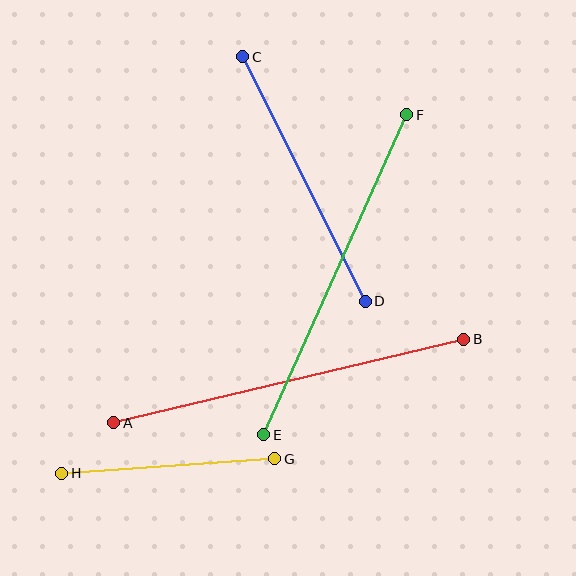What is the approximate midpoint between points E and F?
The midpoint is at approximately (335, 275) pixels.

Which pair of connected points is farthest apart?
Points A and B are farthest apart.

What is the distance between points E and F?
The distance is approximately 351 pixels.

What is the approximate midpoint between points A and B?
The midpoint is at approximately (289, 381) pixels.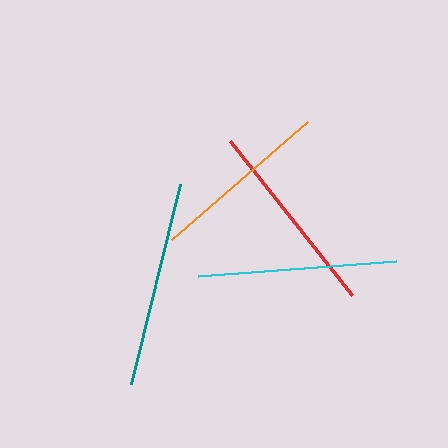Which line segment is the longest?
The teal line is the longest at approximately 206 pixels.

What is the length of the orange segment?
The orange segment is approximately 180 pixels long.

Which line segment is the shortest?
The orange line is the shortest at approximately 180 pixels.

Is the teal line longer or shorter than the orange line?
The teal line is longer than the orange line.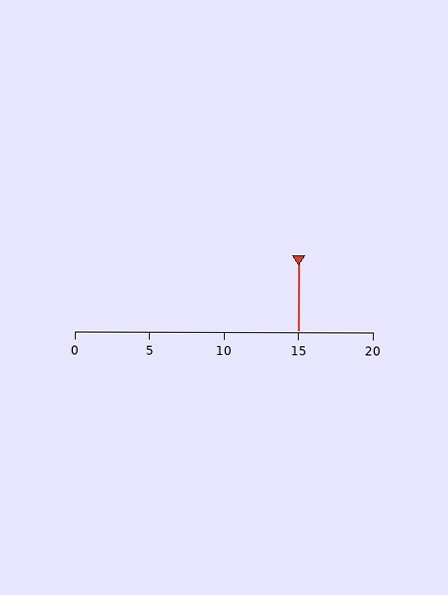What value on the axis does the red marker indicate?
The marker indicates approximately 15.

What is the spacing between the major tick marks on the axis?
The major ticks are spaced 5 apart.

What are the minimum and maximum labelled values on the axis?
The axis runs from 0 to 20.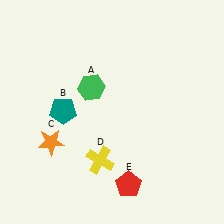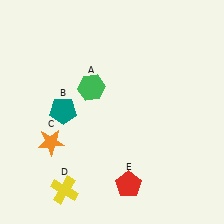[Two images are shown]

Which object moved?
The yellow cross (D) moved left.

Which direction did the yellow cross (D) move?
The yellow cross (D) moved left.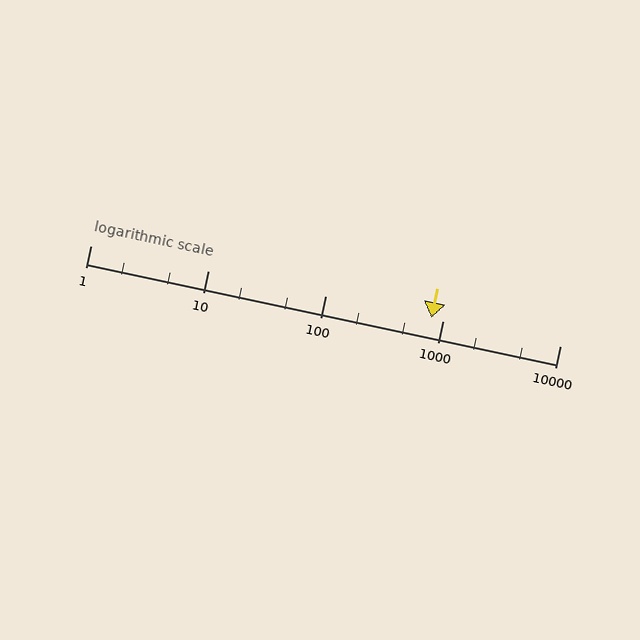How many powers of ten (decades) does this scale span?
The scale spans 4 decades, from 1 to 10000.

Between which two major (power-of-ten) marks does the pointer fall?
The pointer is between 100 and 1000.